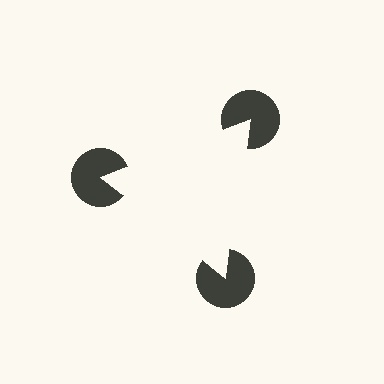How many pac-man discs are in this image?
There are 3 — one at each vertex of the illusory triangle.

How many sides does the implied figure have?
3 sides.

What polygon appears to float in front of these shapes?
An illusory triangle — its edges are inferred from the aligned wedge cuts in the pac-man discs, not physically drawn.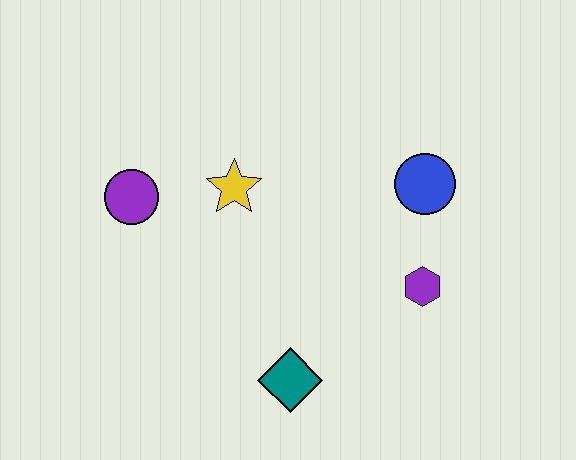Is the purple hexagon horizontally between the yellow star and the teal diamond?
No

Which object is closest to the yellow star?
The purple circle is closest to the yellow star.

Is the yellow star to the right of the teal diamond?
No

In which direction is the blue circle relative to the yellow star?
The blue circle is to the right of the yellow star.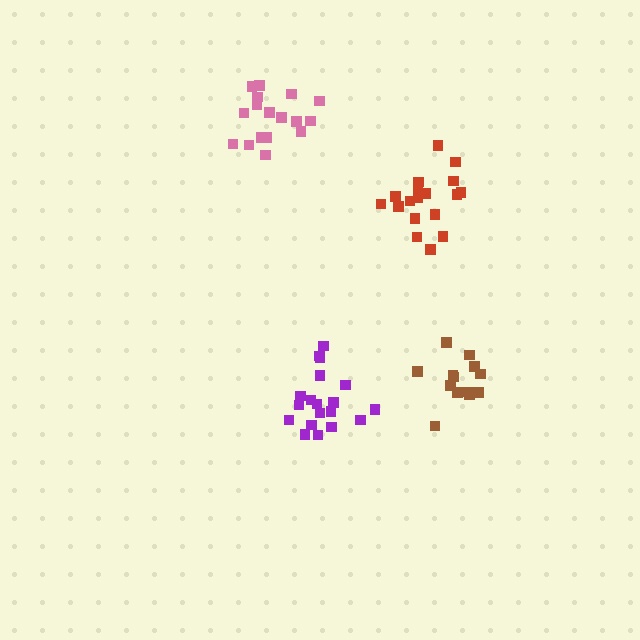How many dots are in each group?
Group 1: 18 dots, Group 2: 13 dots, Group 3: 19 dots, Group 4: 17 dots (67 total).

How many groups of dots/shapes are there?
There are 4 groups.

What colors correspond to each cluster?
The clusters are colored: red, brown, purple, pink.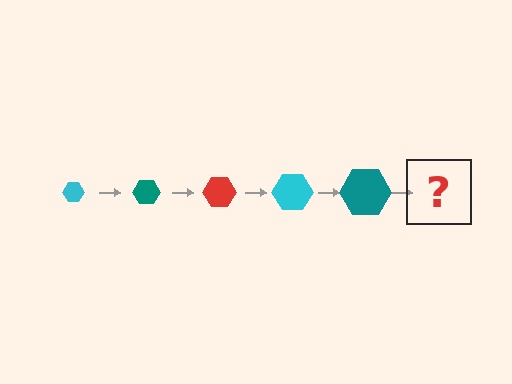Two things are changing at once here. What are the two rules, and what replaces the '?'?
The two rules are that the hexagon grows larger each step and the color cycles through cyan, teal, and red. The '?' should be a red hexagon, larger than the previous one.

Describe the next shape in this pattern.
It should be a red hexagon, larger than the previous one.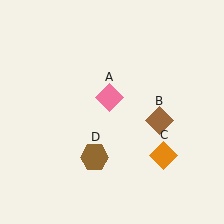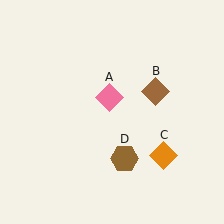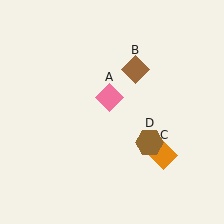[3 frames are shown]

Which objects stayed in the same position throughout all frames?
Pink diamond (object A) and orange diamond (object C) remained stationary.